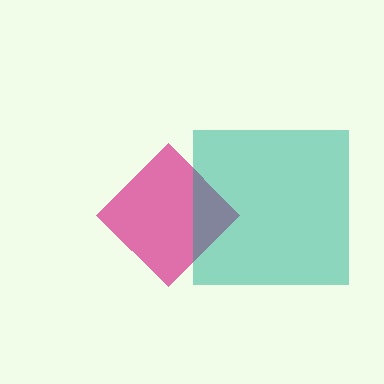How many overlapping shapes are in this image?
There are 2 overlapping shapes in the image.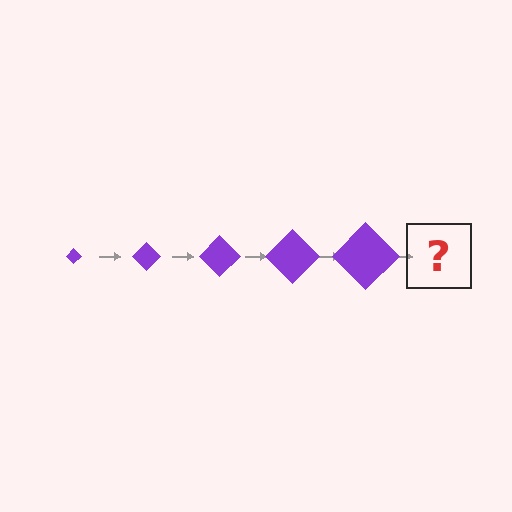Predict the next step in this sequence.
The next step is a purple diamond, larger than the previous one.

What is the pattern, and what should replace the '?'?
The pattern is that the diamond gets progressively larger each step. The '?' should be a purple diamond, larger than the previous one.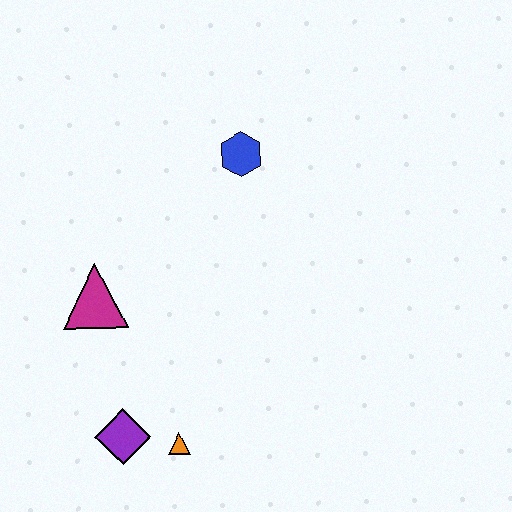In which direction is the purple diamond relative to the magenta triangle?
The purple diamond is below the magenta triangle.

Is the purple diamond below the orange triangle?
No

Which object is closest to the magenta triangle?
The purple diamond is closest to the magenta triangle.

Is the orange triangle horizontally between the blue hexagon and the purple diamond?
Yes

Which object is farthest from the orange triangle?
The blue hexagon is farthest from the orange triangle.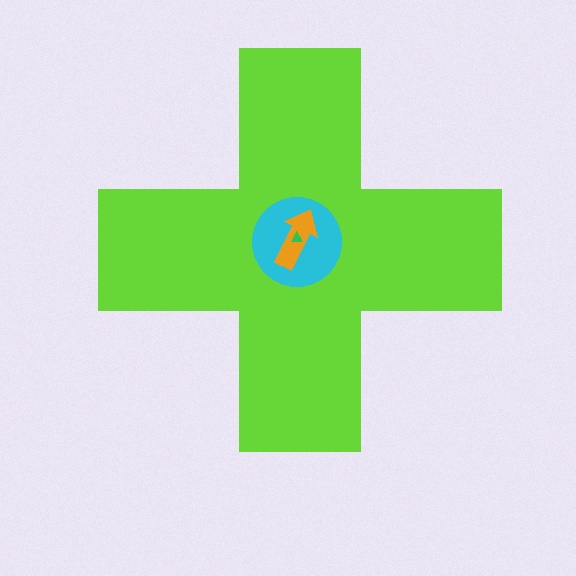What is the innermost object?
The green triangle.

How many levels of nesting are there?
4.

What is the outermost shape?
The lime cross.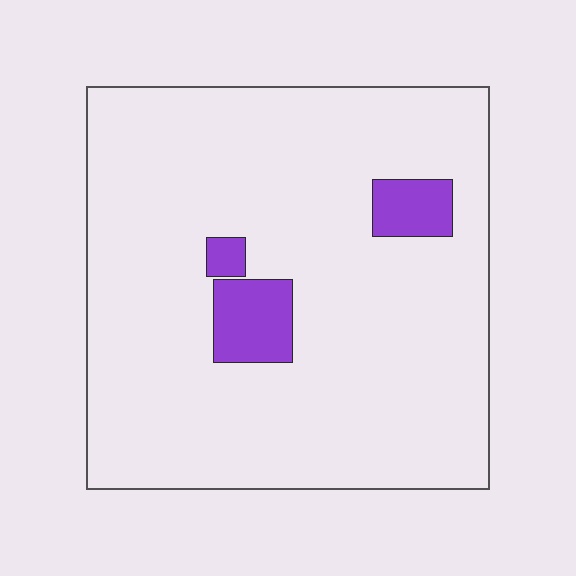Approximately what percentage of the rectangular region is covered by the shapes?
Approximately 10%.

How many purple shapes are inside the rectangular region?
3.